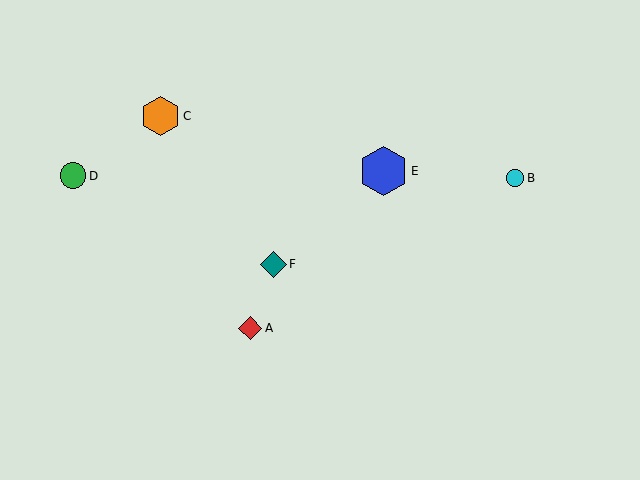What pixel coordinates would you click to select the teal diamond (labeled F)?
Click at (273, 264) to select the teal diamond F.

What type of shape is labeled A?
Shape A is a red diamond.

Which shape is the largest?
The blue hexagon (labeled E) is the largest.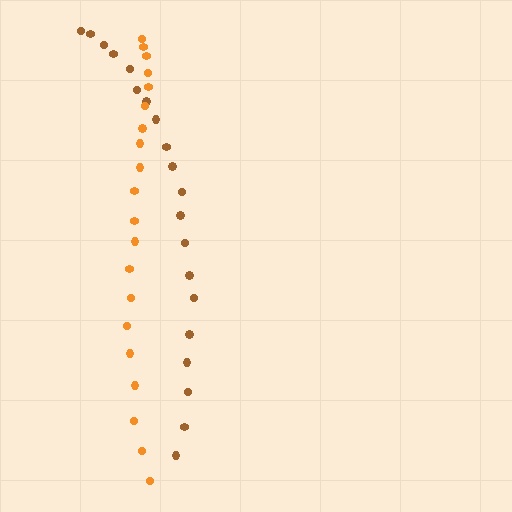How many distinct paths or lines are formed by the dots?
There are 2 distinct paths.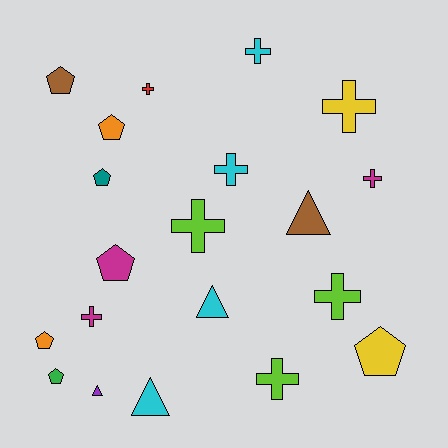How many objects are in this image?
There are 20 objects.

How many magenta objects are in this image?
There are 3 magenta objects.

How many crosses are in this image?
There are 9 crosses.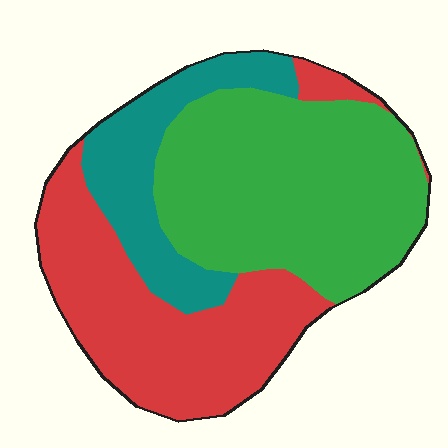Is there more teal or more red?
Red.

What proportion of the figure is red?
Red covers 37% of the figure.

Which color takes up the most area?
Green, at roughly 45%.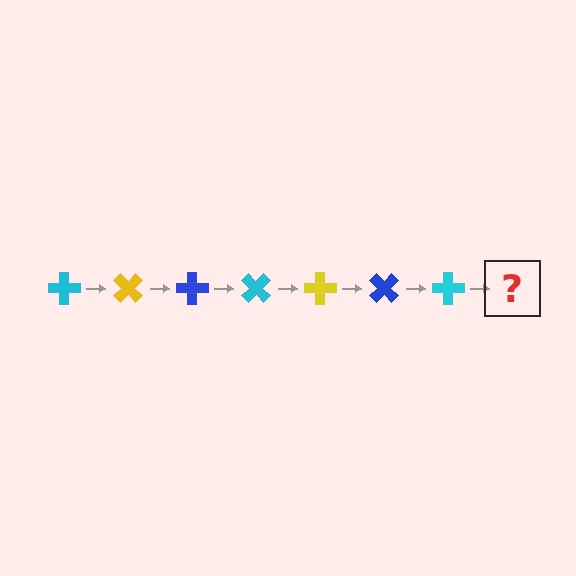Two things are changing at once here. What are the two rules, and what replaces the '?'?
The two rules are that it rotates 45 degrees each step and the color cycles through cyan, yellow, and blue. The '?' should be a yellow cross, rotated 315 degrees from the start.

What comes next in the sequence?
The next element should be a yellow cross, rotated 315 degrees from the start.